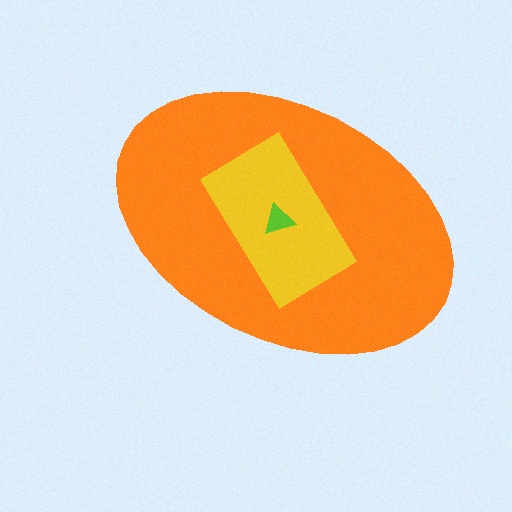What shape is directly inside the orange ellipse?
The yellow rectangle.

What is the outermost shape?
The orange ellipse.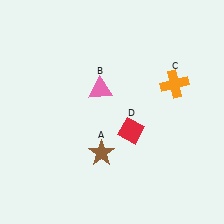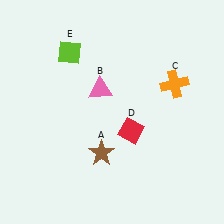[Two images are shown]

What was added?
A lime diamond (E) was added in Image 2.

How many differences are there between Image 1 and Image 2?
There is 1 difference between the two images.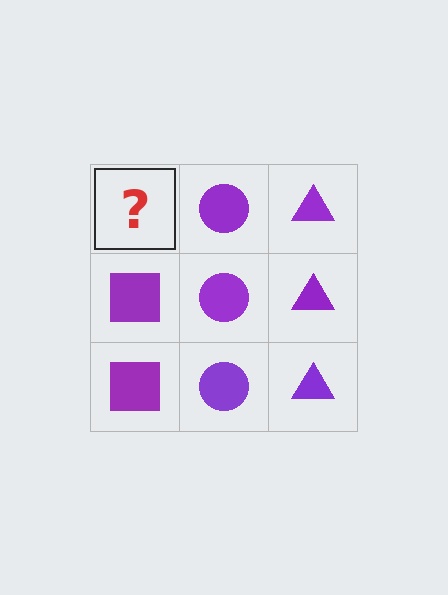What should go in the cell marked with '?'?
The missing cell should contain a purple square.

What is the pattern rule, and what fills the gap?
The rule is that each column has a consistent shape. The gap should be filled with a purple square.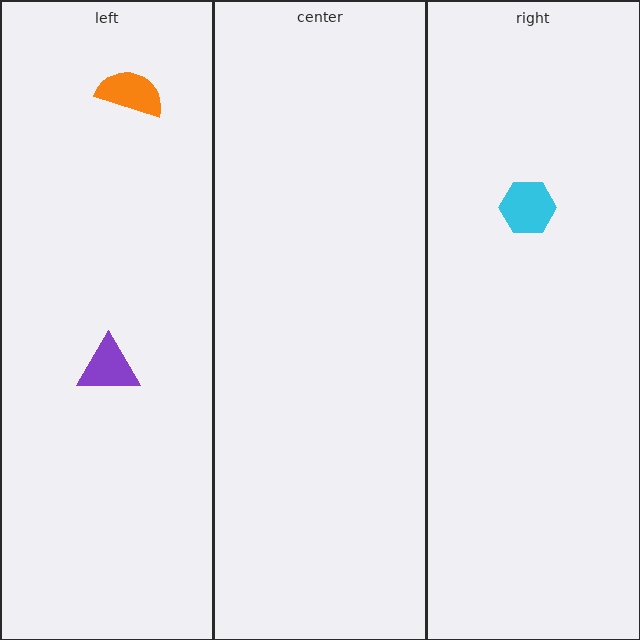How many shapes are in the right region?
1.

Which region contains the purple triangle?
The left region.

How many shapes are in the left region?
2.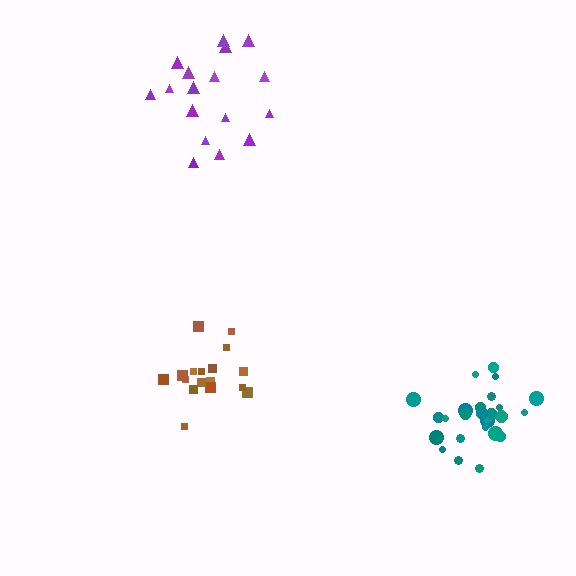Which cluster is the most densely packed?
Teal.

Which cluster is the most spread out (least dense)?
Purple.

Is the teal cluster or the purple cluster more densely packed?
Teal.